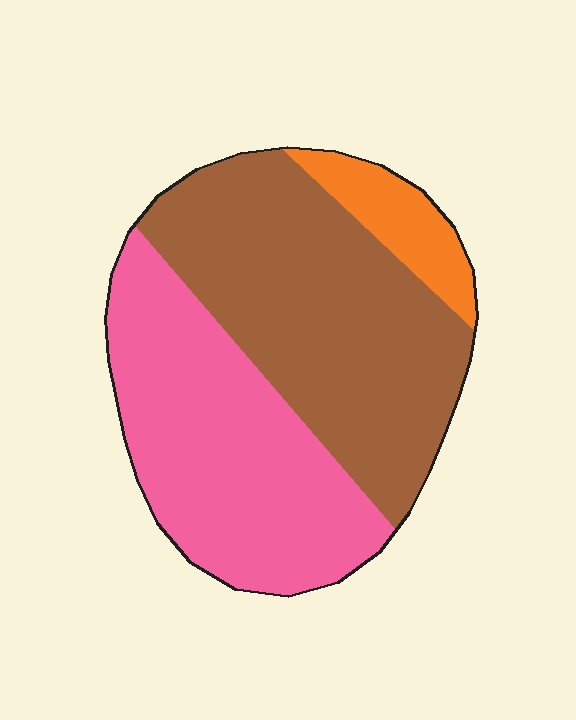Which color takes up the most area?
Brown, at roughly 50%.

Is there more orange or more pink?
Pink.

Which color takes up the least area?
Orange, at roughly 10%.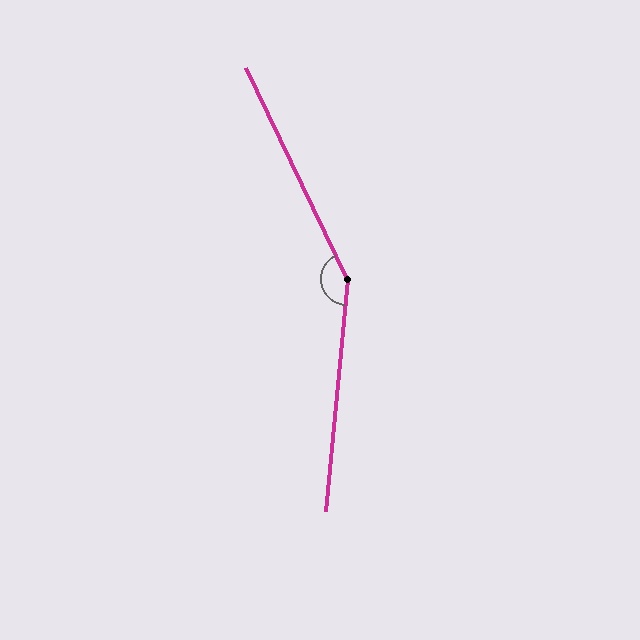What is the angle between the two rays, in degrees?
Approximately 149 degrees.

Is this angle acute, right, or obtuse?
It is obtuse.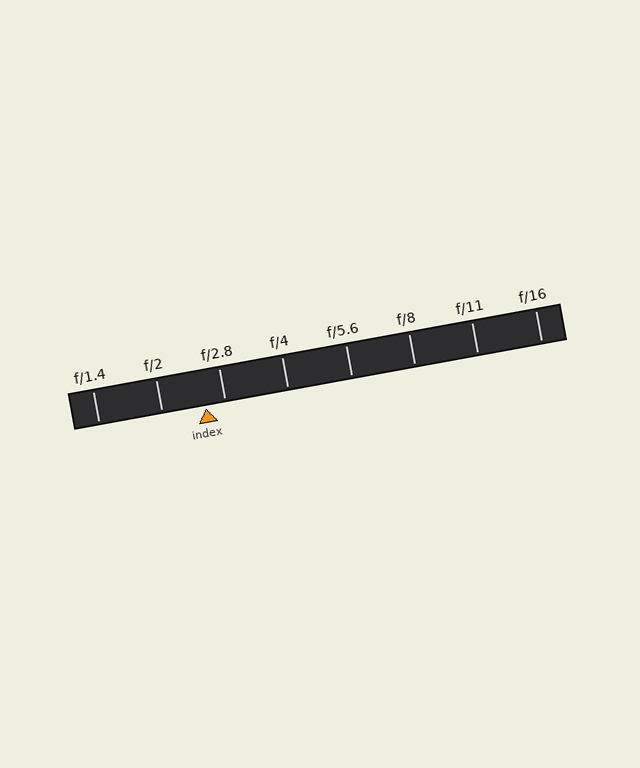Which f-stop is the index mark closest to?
The index mark is closest to f/2.8.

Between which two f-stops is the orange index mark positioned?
The index mark is between f/2 and f/2.8.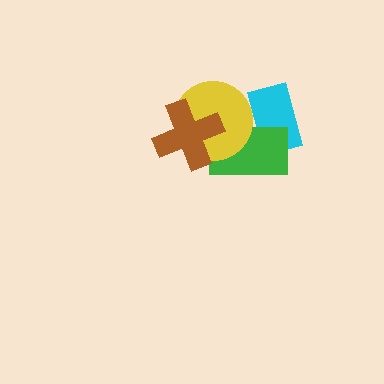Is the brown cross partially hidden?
No, no other shape covers it.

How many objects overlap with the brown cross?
2 objects overlap with the brown cross.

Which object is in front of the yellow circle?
The brown cross is in front of the yellow circle.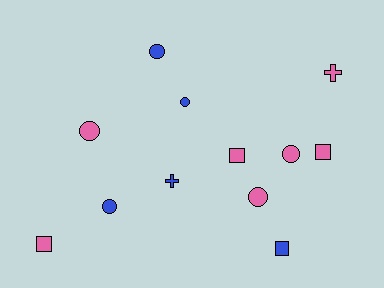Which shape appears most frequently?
Circle, with 6 objects.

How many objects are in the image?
There are 12 objects.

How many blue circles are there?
There are 3 blue circles.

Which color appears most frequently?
Pink, with 7 objects.